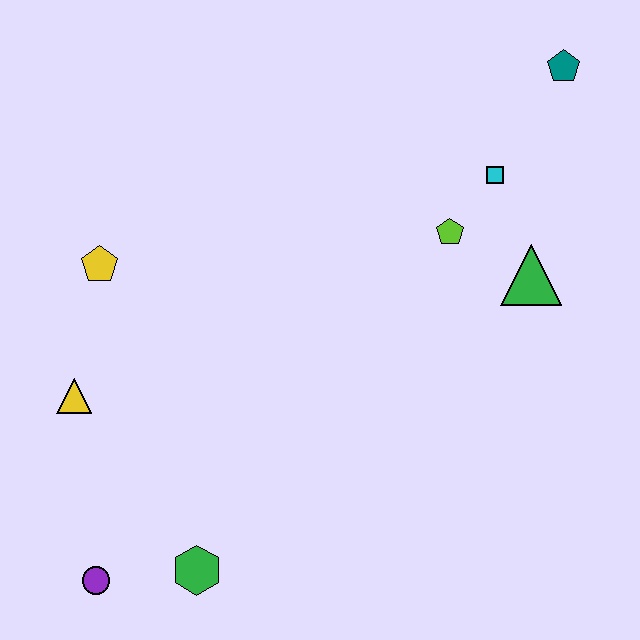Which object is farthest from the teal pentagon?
The purple circle is farthest from the teal pentagon.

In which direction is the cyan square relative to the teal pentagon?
The cyan square is below the teal pentagon.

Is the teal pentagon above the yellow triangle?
Yes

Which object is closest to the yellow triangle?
The yellow pentagon is closest to the yellow triangle.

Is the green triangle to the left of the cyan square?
No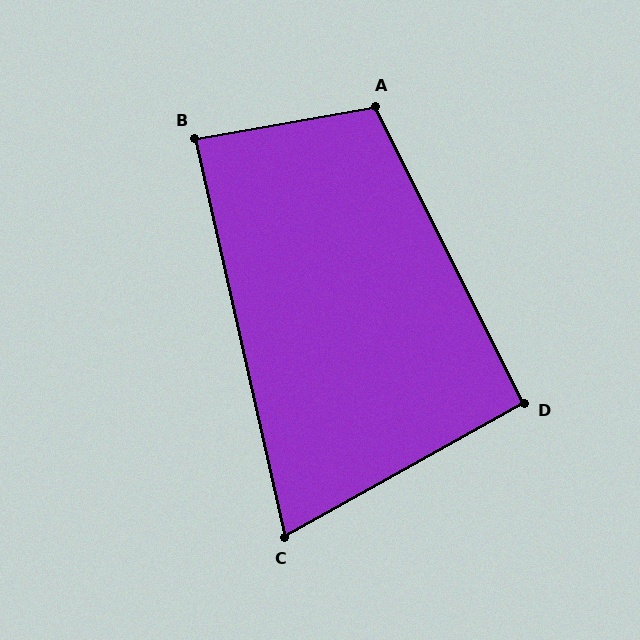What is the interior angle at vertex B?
Approximately 87 degrees (approximately right).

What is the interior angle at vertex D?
Approximately 93 degrees (approximately right).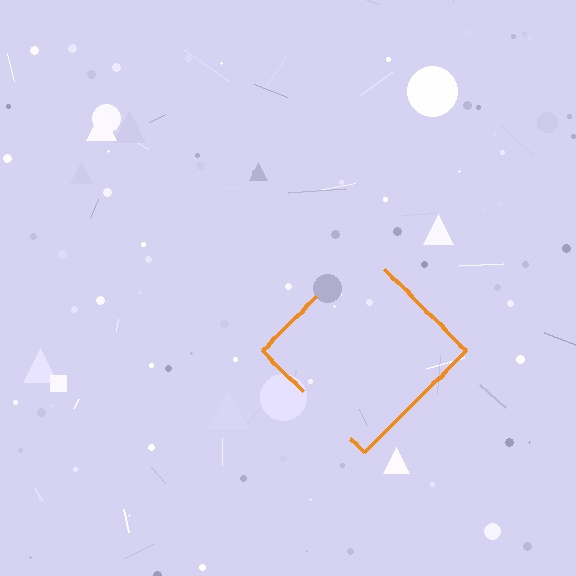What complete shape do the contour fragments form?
The contour fragments form a diamond.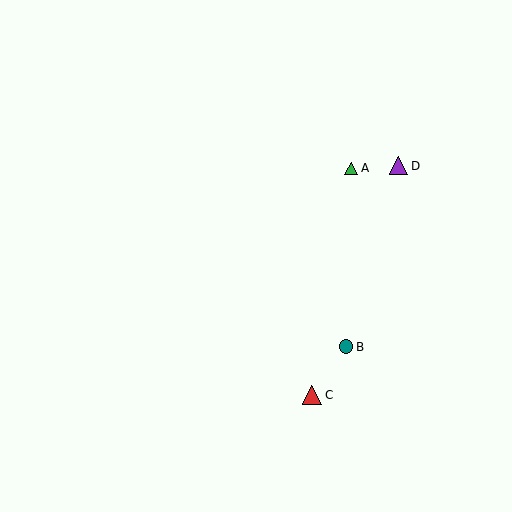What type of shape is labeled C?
Shape C is a red triangle.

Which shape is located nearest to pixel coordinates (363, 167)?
The green triangle (labeled A) at (351, 168) is nearest to that location.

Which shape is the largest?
The red triangle (labeled C) is the largest.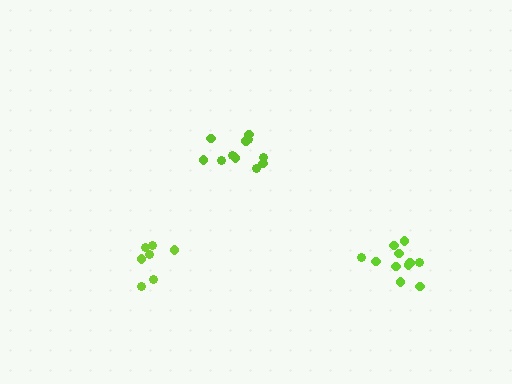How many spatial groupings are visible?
There are 3 spatial groupings.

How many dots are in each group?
Group 1: 11 dots, Group 2: 11 dots, Group 3: 7 dots (29 total).